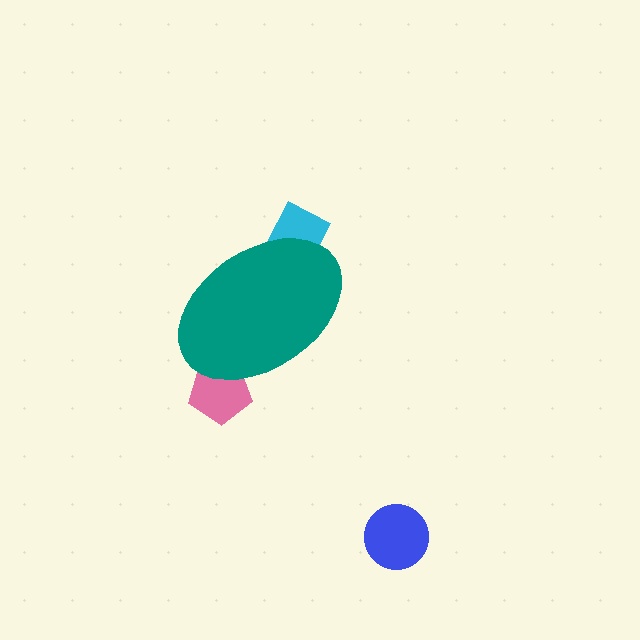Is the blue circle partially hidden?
No, the blue circle is fully visible.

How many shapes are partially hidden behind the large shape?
2 shapes are partially hidden.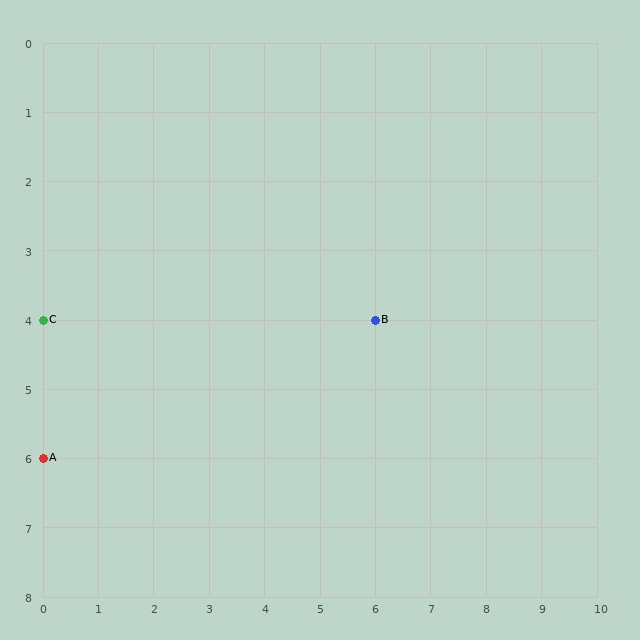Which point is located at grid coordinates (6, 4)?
Point B is at (6, 4).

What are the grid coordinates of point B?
Point B is at grid coordinates (6, 4).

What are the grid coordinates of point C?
Point C is at grid coordinates (0, 4).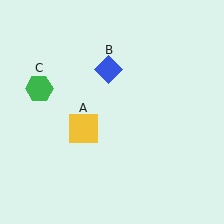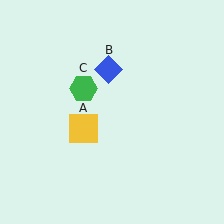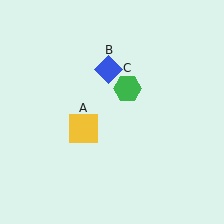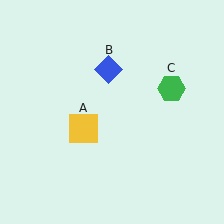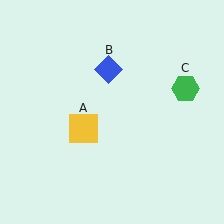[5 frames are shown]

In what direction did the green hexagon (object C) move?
The green hexagon (object C) moved right.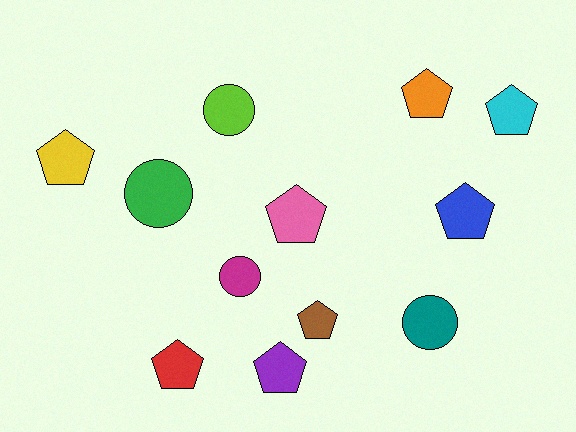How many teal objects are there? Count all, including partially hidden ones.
There is 1 teal object.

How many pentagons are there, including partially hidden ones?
There are 8 pentagons.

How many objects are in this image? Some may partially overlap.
There are 12 objects.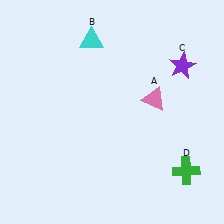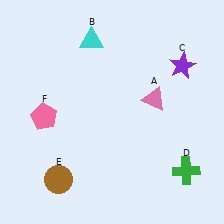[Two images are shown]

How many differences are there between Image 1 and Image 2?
There are 2 differences between the two images.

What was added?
A brown circle (E), a pink pentagon (F) were added in Image 2.